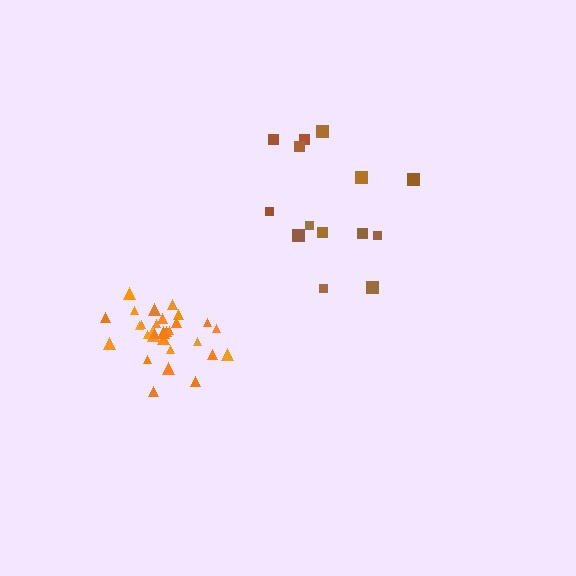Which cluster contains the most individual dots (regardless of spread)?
Orange (30).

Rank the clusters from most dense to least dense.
orange, brown.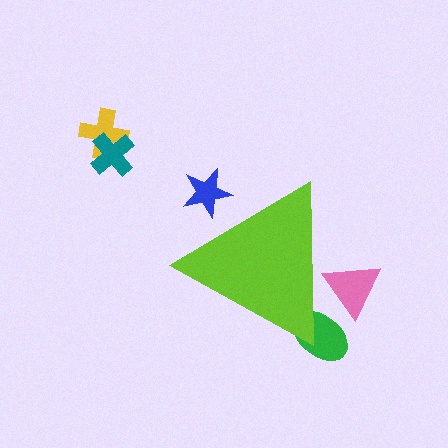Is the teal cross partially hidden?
No, the teal cross is fully visible.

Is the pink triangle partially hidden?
Yes, the pink triangle is partially hidden behind the lime triangle.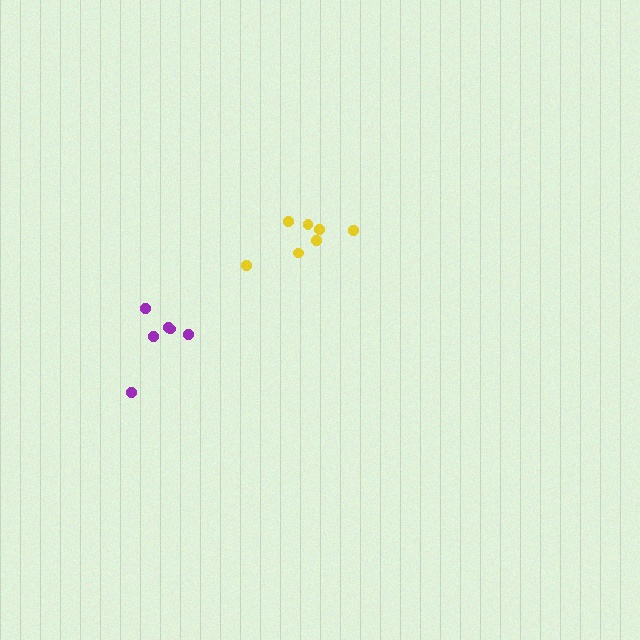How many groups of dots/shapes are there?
There are 2 groups.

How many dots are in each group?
Group 1: 7 dots, Group 2: 6 dots (13 total).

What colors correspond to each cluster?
The clusters are colored: yellow, purple.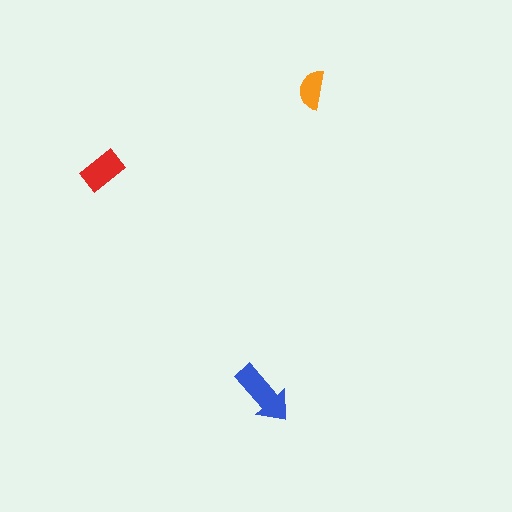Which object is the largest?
The blue arrow.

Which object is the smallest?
The orange semicircle.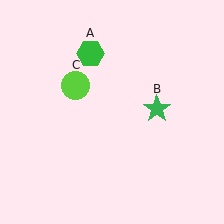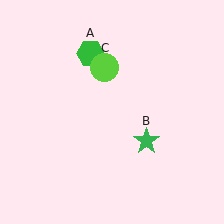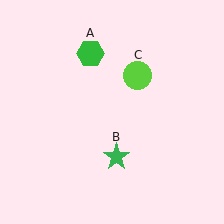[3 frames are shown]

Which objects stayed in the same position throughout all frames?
Green hexagon (object A) remained stationary.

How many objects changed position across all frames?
2 objects changed position: green star (object B), lime circle (object C).